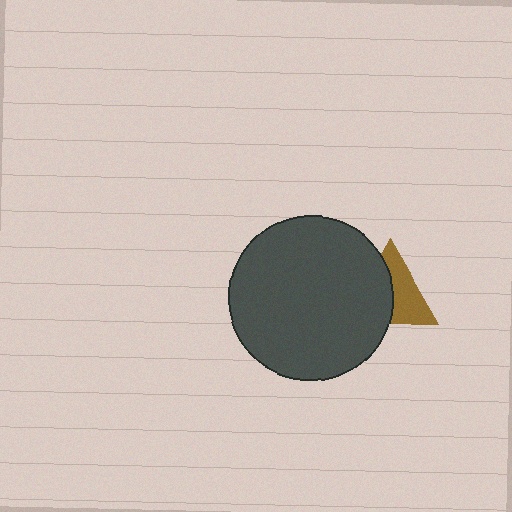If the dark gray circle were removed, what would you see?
You would see the complete brown triangle.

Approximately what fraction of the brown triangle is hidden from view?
Roughly 50% of the brown triangle is hidden behind the dark gray circle.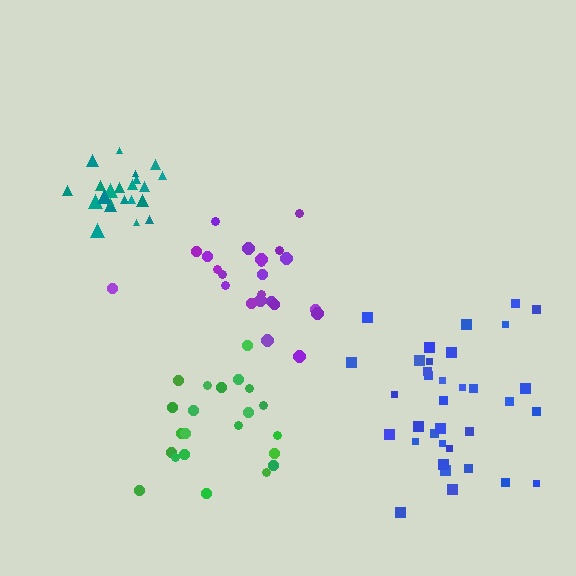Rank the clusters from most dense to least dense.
teal, purple, green, blue.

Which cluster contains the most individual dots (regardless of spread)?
Blue (35).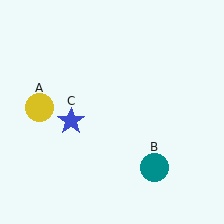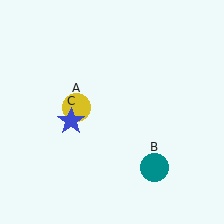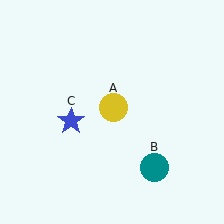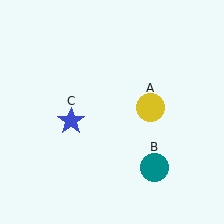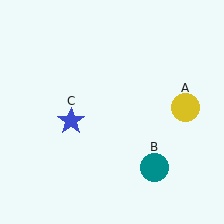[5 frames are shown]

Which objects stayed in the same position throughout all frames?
Teal circle (object B) and blue star (object C) remained stationary.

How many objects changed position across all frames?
1 object changed position: yellow circle (object A).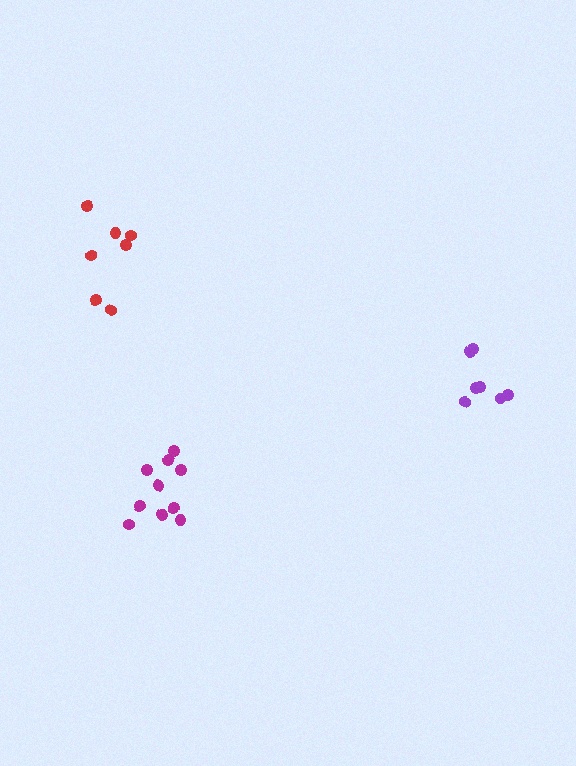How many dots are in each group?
Group 1: 7 dots, Group 2: 7 dots, Group 3: 10 dots (24 total).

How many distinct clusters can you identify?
There are 3 distinct clusters.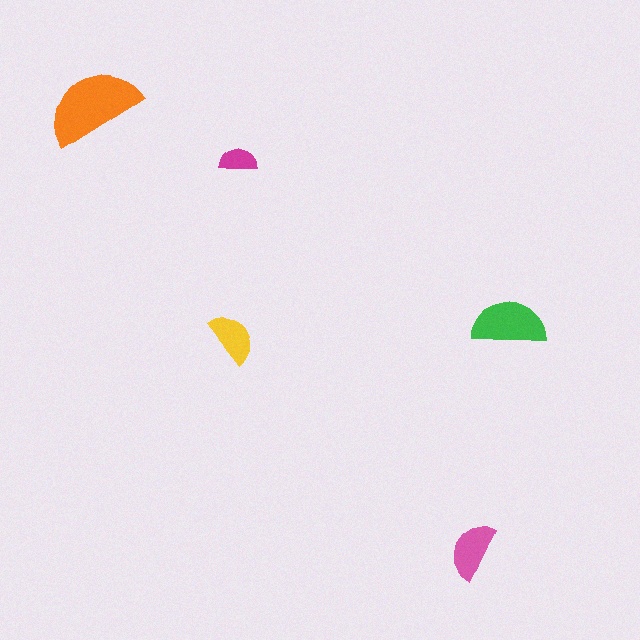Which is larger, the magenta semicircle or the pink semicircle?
The pink one.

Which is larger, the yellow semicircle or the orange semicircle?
The orange one.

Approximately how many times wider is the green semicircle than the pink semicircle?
About 1.5 times wider.